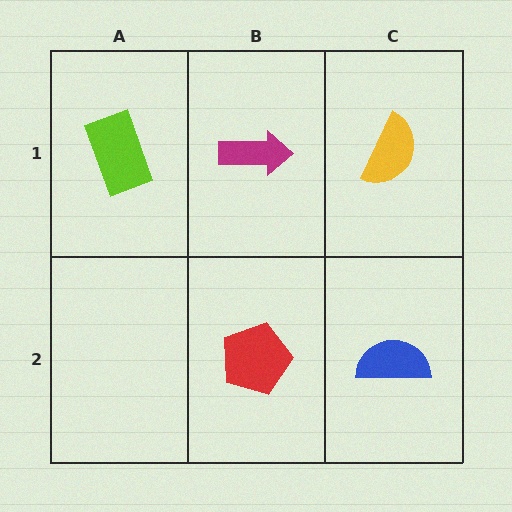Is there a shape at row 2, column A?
No, that cell is empty.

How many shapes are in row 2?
2 shapes.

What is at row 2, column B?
A red pentagon.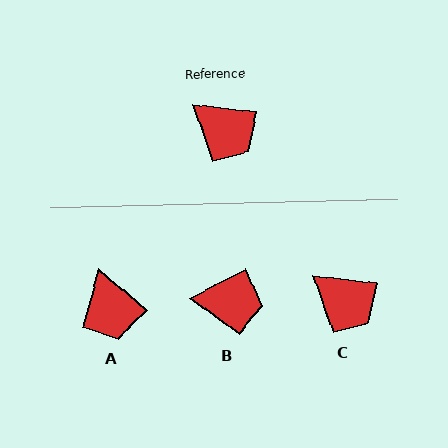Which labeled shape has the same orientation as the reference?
C.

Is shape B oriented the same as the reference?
No, it is off by about 34 degrees.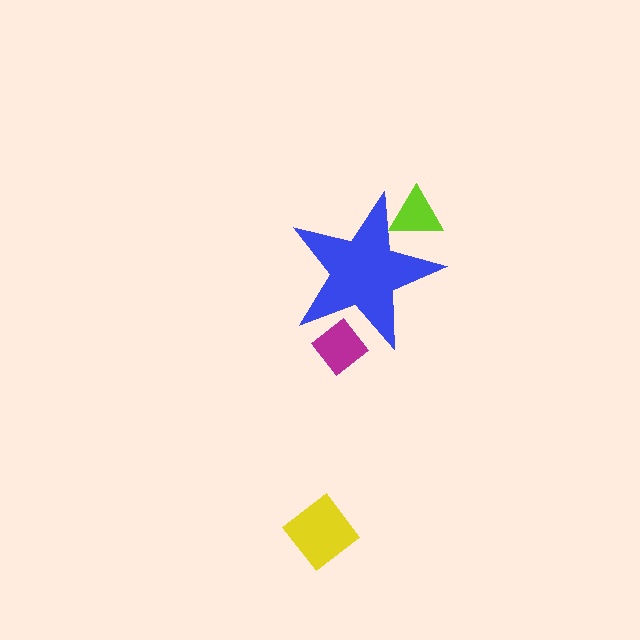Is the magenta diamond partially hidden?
Yes, the magenta diamond is partially hidden behind the blue star.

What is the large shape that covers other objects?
A blue star.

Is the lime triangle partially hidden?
Yes, the lime triangle is partially hidden behind the blue star.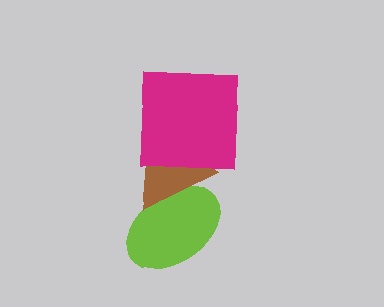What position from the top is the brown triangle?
The brown triangle is 2nd from the top.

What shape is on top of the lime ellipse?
The brown triangle is on top of the lime ellipse.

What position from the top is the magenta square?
The magenta square is 1st from the top.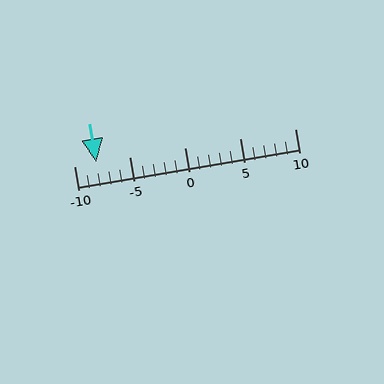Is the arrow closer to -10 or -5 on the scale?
The arrow is closer to -10.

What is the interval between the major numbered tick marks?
The major tick marks are spaced 5 units apart.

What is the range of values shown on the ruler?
The ruler shows values from -10 to 10.